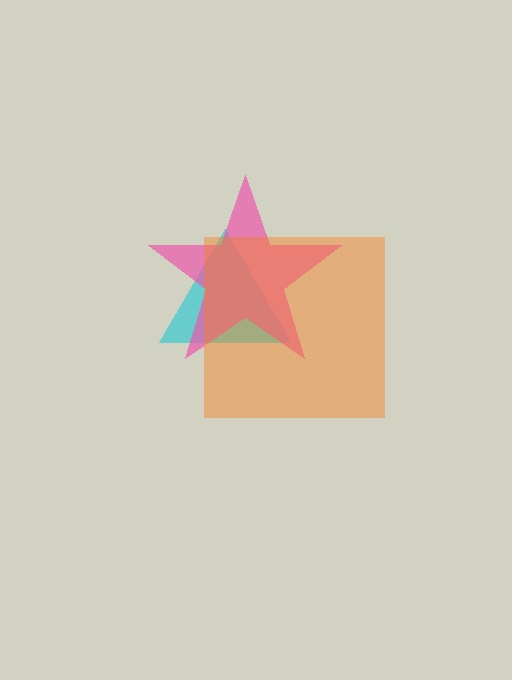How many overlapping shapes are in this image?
There are 3 overlapping shapes in the image.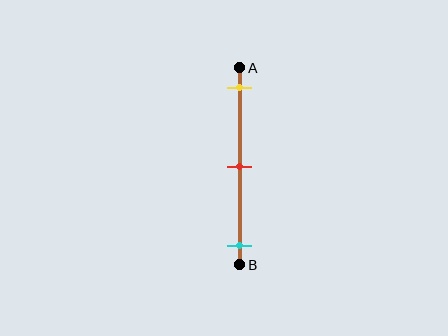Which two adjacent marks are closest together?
The yellow and red marks are the closest adjacent pair.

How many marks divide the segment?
There are 3 marks dividing the segment.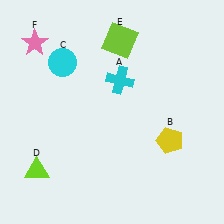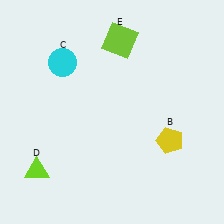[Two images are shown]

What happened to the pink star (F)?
The pink star (F) was removed in Image 2. It was in the top-left area of Image 1.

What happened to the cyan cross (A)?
The cyan cross (A) was removed in Image 2. It was in the top-right area of Image 1.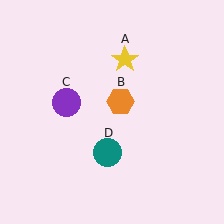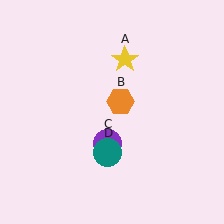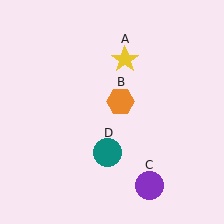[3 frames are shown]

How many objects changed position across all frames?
1 object changed position: purple circle (object C).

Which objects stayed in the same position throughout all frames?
Yellow star (object A) and orange hexagon (object B) and teal circle (object D) remained stationary.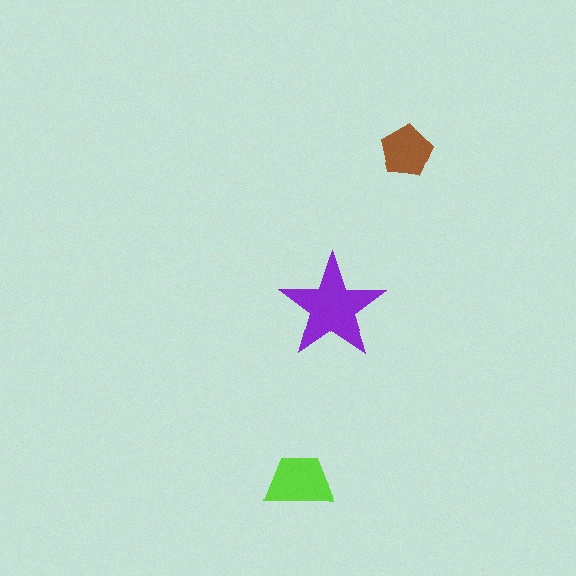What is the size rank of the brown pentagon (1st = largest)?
3rd.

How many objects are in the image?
There are 3 objects in the image.